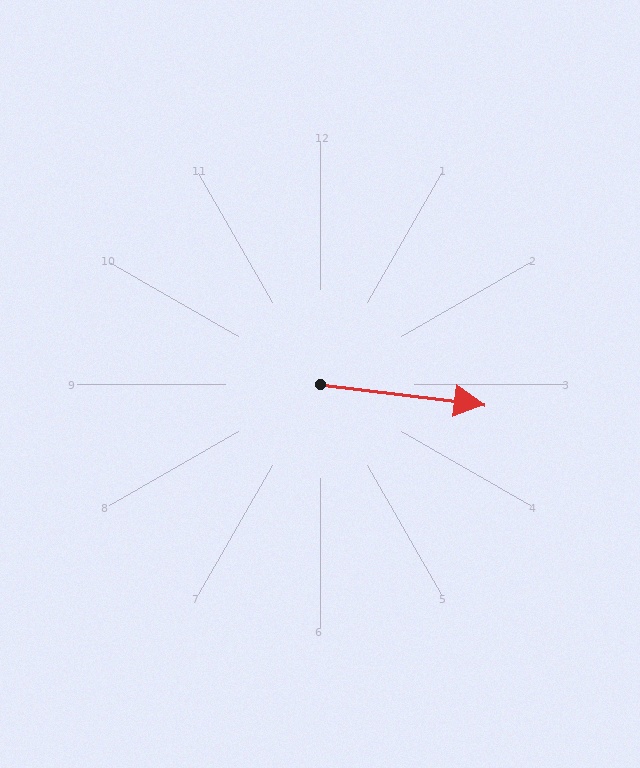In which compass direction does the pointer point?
East.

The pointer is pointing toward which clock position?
Roughly 3 o'clock.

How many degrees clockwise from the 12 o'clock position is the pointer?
Approximately 97 degrees.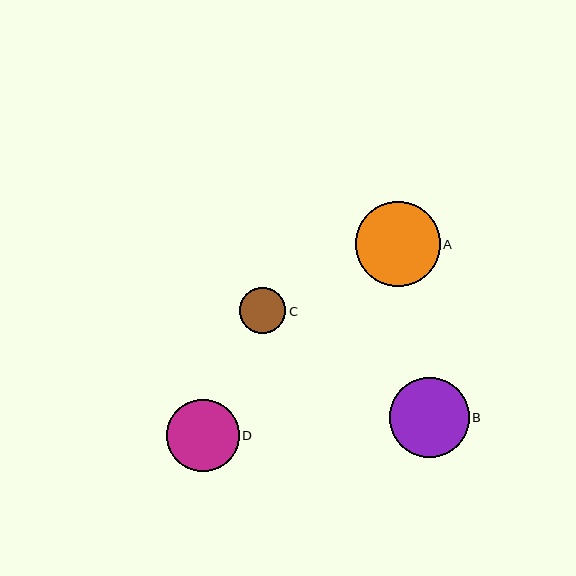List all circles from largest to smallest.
From largest to smallest: A, B, D, C.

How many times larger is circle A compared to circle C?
Circle A is approximately 1.8 times the size of circle C.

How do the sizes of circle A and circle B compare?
Circle A and circle B are approximately the same size.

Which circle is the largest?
Circle A is the largest with a size of approximately 85 pixels.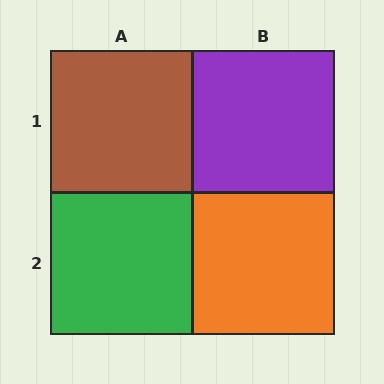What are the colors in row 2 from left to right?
Green, orange.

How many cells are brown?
1 cell is brown.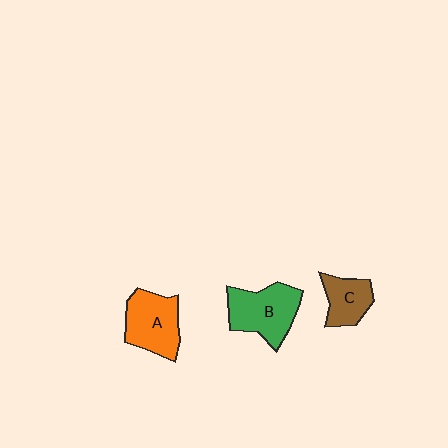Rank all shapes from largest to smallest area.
From largest to smallest: B (green), A (orange), C (brown).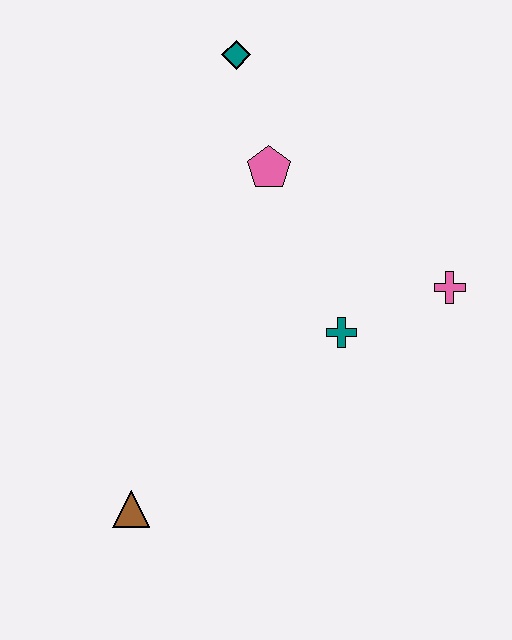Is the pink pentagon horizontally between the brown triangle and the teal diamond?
No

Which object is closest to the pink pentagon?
The teal diamond is closest to the pink pentagon.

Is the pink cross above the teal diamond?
No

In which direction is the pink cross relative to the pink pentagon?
The pink cross is to the right of the pink pentagon.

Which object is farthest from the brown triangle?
The teal diamond is farthest from the brown triangle.